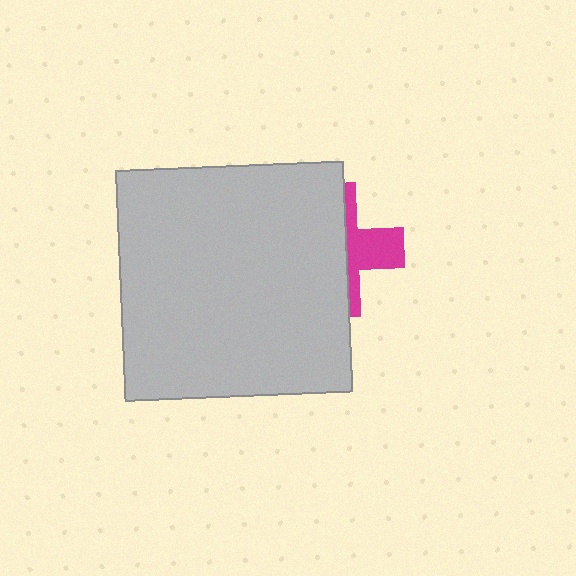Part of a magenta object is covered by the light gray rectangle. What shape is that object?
It is a cross.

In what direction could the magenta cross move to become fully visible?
The magenta cross could move right. That would shift it out from behind the light gray rectangle entirely.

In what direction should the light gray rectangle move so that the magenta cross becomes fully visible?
The light gray rectangle should move left. That is the shortest direction to clear the overlap and leave the magenta cross fully visible.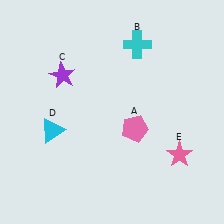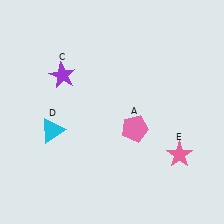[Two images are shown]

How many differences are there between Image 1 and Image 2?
There is 1 difference between the two images.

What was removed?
The cyan cross (B) was removed in Image 2.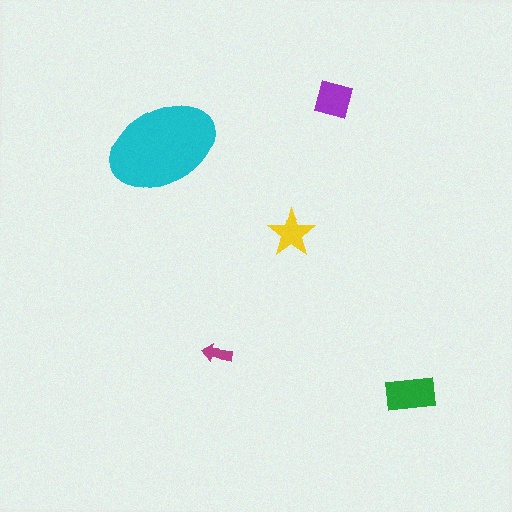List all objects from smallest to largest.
The magenta arrow, the yellow star, the purple square, the green rectangle, the cyan ellipse.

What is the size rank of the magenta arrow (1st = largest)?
5th.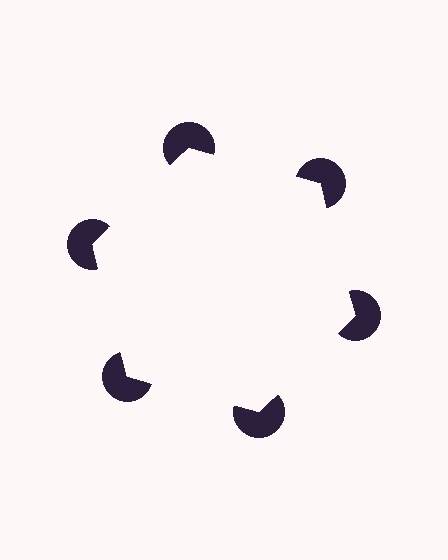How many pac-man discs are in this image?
There are 6 — one at each vertex of the illusory hexagon.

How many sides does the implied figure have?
6 sides.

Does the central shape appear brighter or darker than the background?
It typically appears slightly brighter than the background, even though no actual brightness change is drawn.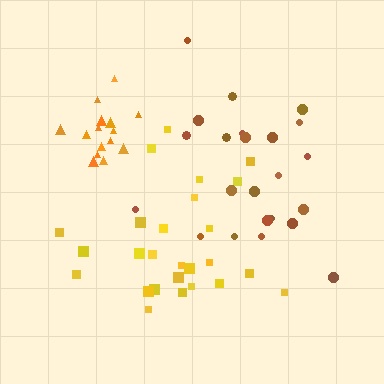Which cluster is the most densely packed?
Orange.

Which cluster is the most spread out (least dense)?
Yellow.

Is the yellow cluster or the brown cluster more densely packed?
Brown.